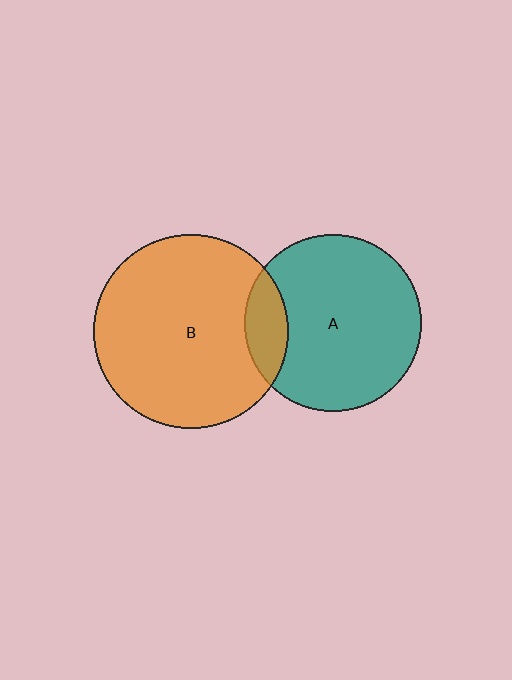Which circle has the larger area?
Circle B (orange).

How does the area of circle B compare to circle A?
Approximately 1.2 times.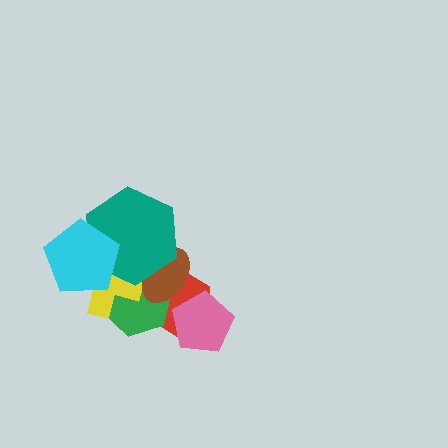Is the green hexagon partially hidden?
Yes, it is partially covered by another shape.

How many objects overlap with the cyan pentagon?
2 objects overlap with the cyan pentagon.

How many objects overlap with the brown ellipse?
4 objects overlap with the brown ellipse.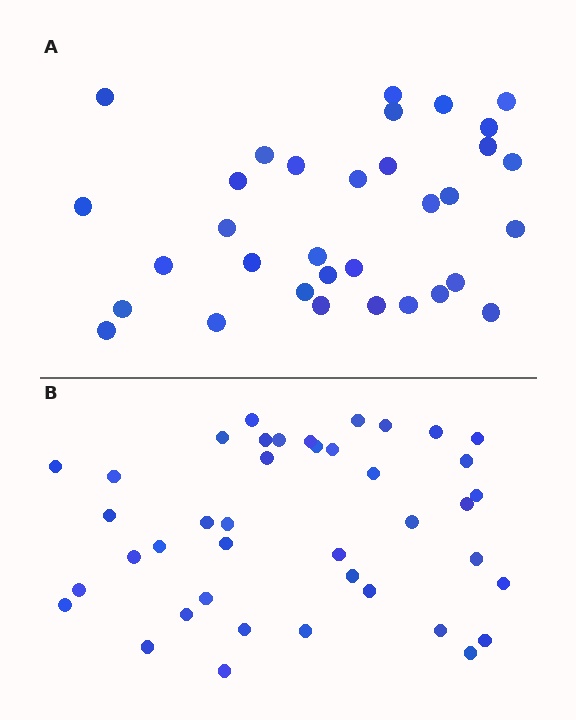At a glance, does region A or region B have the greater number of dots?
Region B (the bottom region) has more dots.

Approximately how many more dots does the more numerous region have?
Region B has roughly 8 or so more dots than region A.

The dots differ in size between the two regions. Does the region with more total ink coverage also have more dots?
No. Region A has more total ink coverage because its dots are larger, but region B actually contains more individual dots. Total area can be misleading — the number of items is what matters here.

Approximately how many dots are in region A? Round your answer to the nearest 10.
About 30 dots. (The exact count is 33, which rounds to 30.)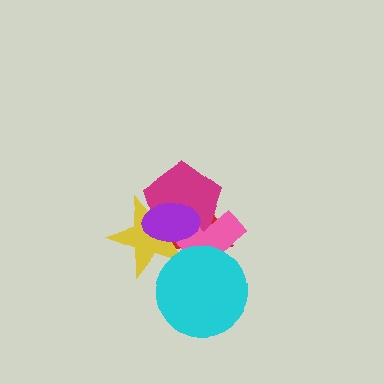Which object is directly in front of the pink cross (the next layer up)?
The purple ellipse is directly in front of the pink cross.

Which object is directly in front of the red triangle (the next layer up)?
The magenta pentagon is directly in front of the red triangle.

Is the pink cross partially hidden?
Yes, it is partially covered by another shape.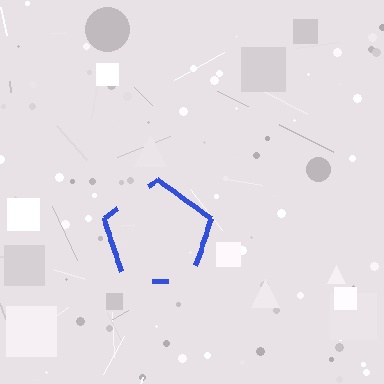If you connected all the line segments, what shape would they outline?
They would outline a pentagon.